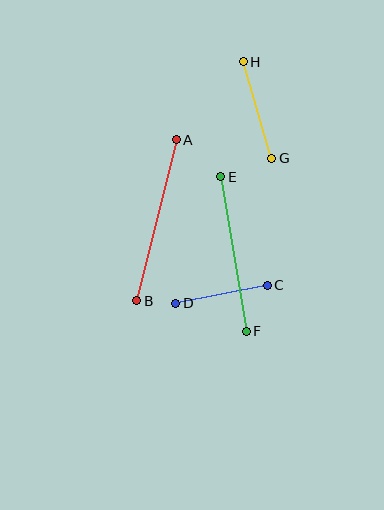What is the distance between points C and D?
The distance is approximately 94 pixels.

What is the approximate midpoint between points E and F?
The midpoint is at approximately (234, 254) pixels.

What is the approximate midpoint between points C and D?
The midpoint is at approximately (221, 294) pixels.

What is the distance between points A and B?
The distance is approximately 166 pixels.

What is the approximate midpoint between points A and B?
The midpoint is at approximately (156, 220) pixels.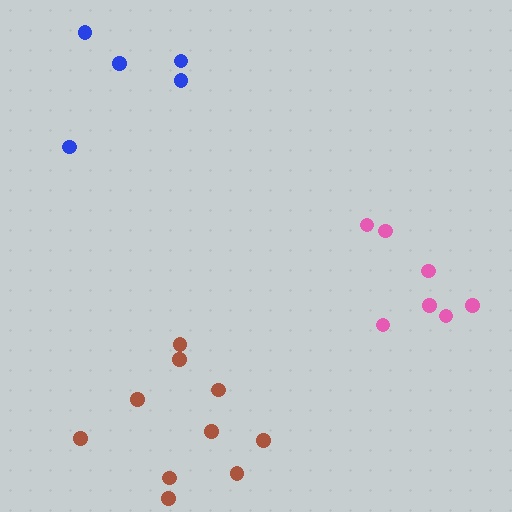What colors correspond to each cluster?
The clusters are colored: pink, brown, blue.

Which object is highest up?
The blue cluster is topmost.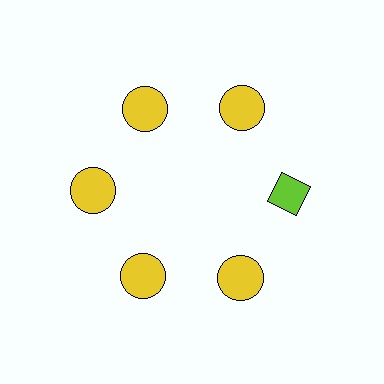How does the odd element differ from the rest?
It differs in both color (lime instead of yellow) and shape (diamond instead of circle).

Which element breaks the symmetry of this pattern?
The lime diamond at roughly the 3 o'clock position breaks the symmetry. All other shapes are yellow circles.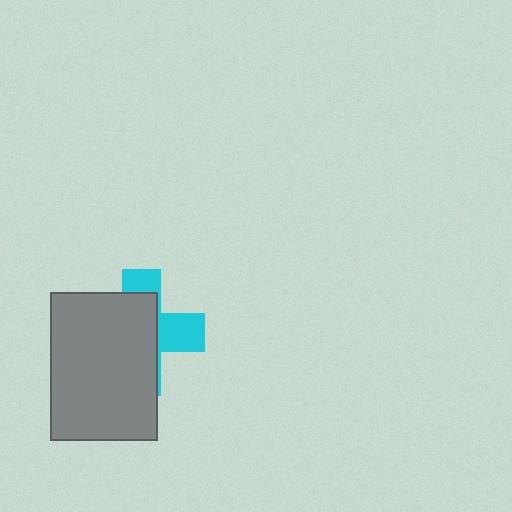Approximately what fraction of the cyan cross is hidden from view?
Roughly 65% of the cyan cross is hidden behind the gray rectangle.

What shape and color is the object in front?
The object in front is a gray rectangle.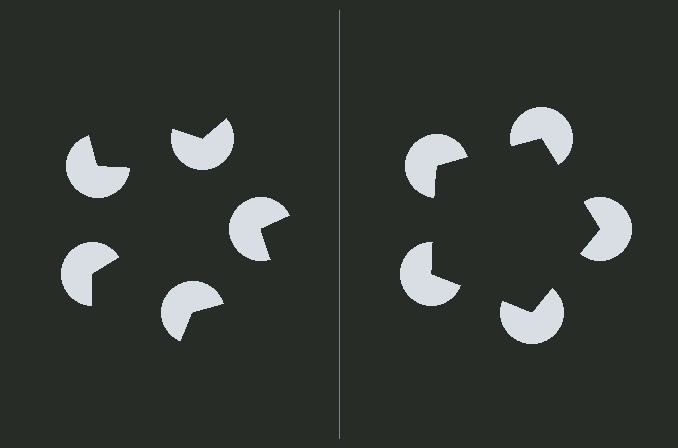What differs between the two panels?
The pac-man discs are positioned identically on both sides; only the wedge orientations differ. On the right they align to a pentagon; on the left they are misaligned.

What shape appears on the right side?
An illusory pentagon.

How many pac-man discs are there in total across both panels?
10 — 5 on each side.